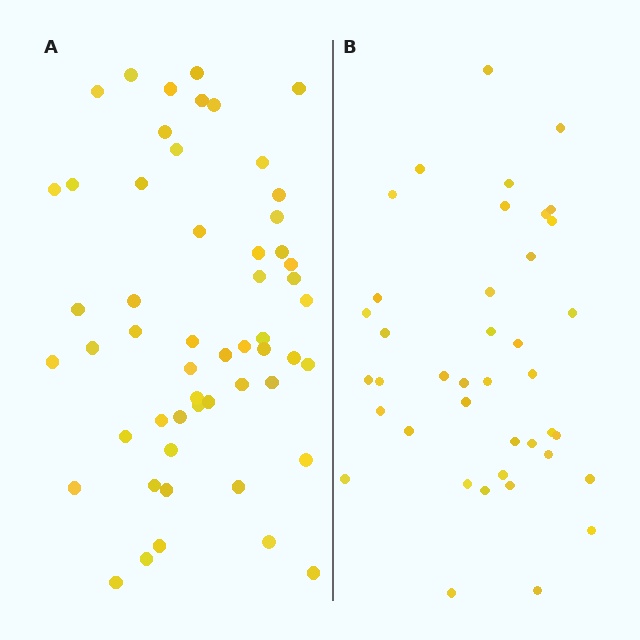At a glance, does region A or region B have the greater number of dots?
Region A (the left region) has more dots.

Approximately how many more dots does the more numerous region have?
Region A has approximately 15 more dots than region B.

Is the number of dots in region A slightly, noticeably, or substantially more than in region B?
Region A has noticeably more, but not dramatically so. The ratio is roughly 1.4 to 1.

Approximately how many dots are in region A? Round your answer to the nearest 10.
About 50 dots. (The exact count is 54, which rounds to 50.)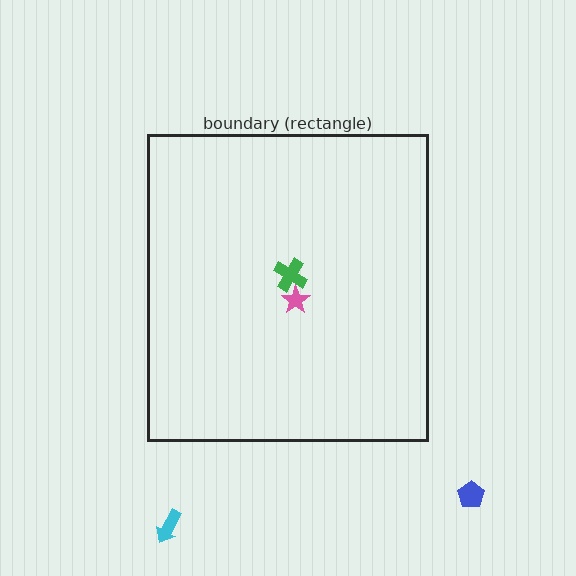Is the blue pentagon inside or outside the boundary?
Outside.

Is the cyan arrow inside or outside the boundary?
Outside.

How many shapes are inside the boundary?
2 inside, 2 outside.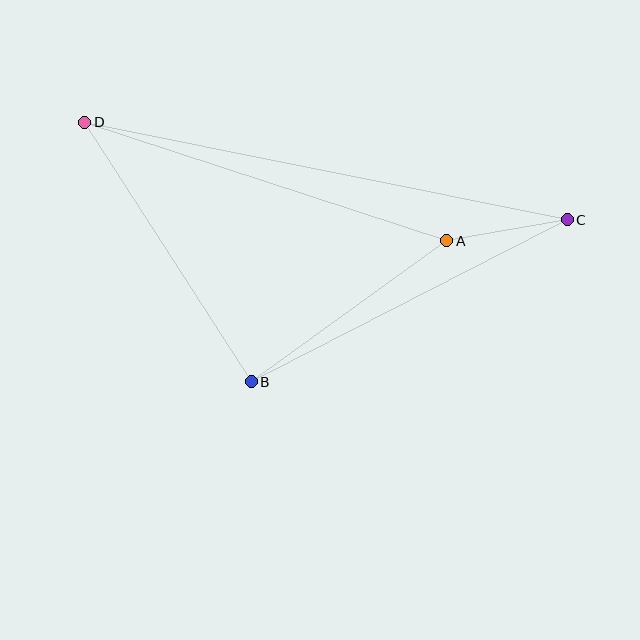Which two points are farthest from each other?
Points C and D are farthest from each other.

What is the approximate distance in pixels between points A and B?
The distance between A and B is approximately 241 pixels.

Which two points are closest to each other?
Points A and C are closest to each other.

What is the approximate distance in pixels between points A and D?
The distance between A and D is approximately 381 pixels.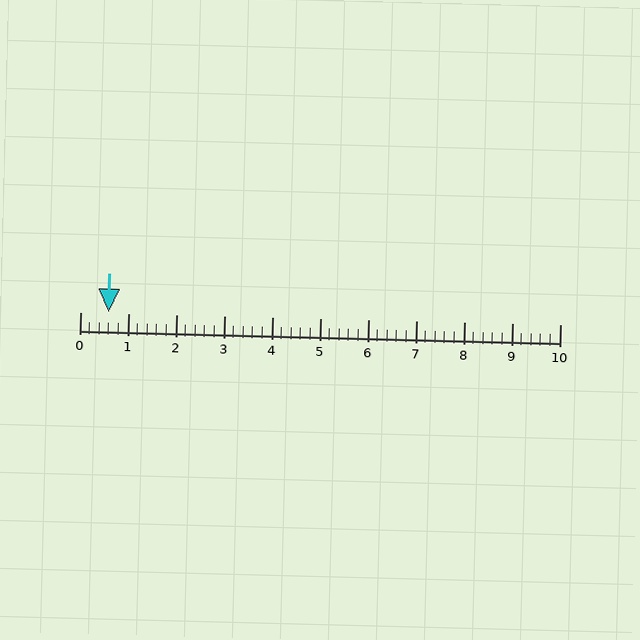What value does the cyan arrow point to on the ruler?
The cyan arrow points to approximately 0.6.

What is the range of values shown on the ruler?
The ruler shows values from 0 to 10.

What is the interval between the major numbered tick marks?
The major tick marks are spaced 1 units apart.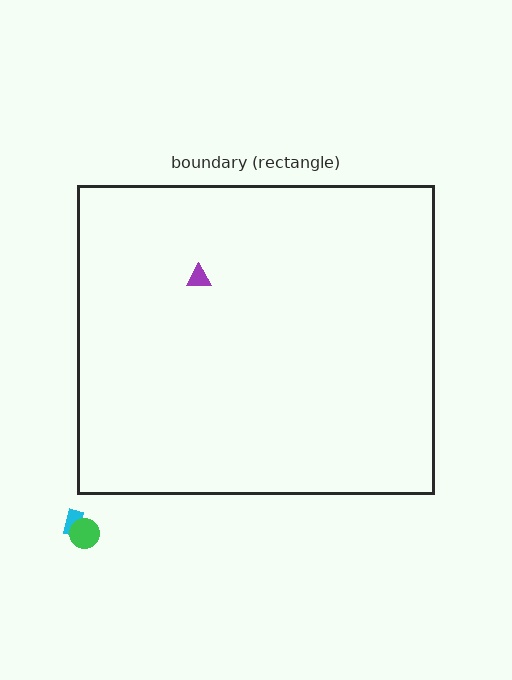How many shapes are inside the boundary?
1 inside, 2 outside.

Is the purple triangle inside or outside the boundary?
Inside.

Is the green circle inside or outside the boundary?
Outside.